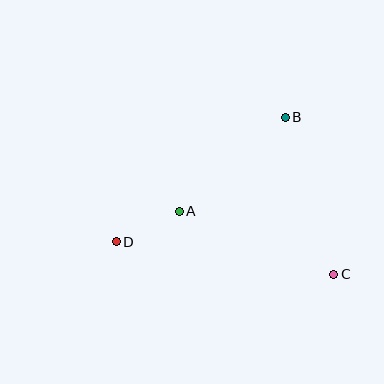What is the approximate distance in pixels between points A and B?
The distance between A and B is approximately 142 pixels.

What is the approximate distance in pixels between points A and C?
The distance between A and C is approximately 167 pixels.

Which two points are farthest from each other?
Points C and D are farthest from each other.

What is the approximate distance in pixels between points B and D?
The distance between B and D is approximately 210 pixels.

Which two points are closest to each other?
Points A and D are closest to each other.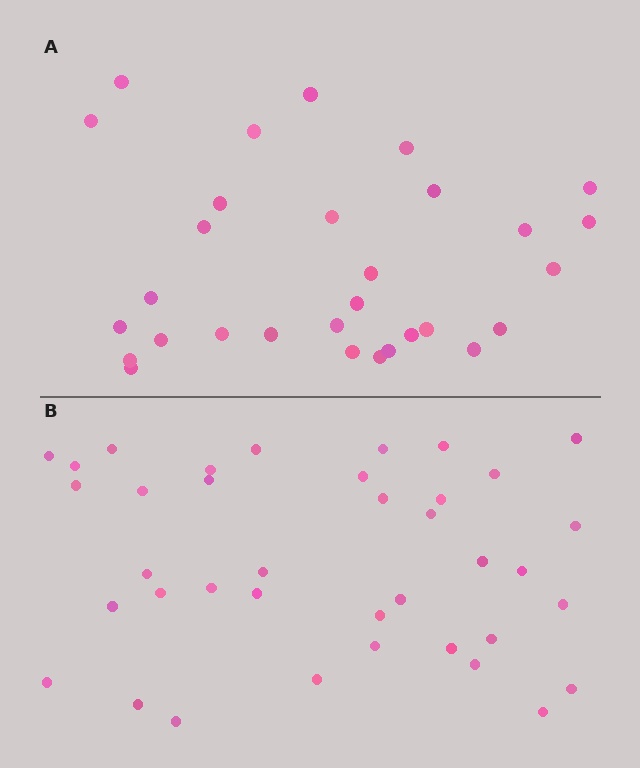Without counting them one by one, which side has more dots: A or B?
Region B (the bottom region) has more dots.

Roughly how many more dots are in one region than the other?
Region B has roughly 8 or so more dots than region A.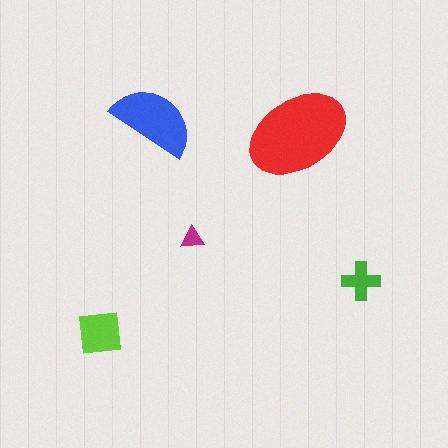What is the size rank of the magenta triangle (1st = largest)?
5th.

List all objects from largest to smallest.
The red ellipse, the blue semicircle, the lime square, the green cross, the magenta triangle.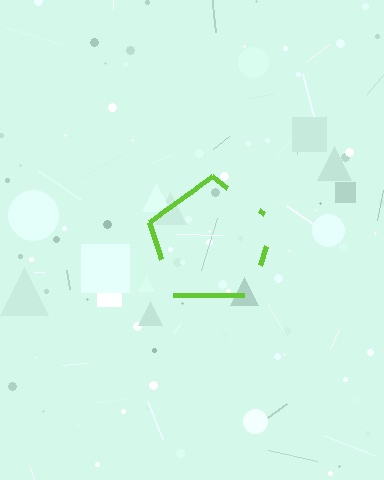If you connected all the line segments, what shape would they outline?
They would outline a pentagon.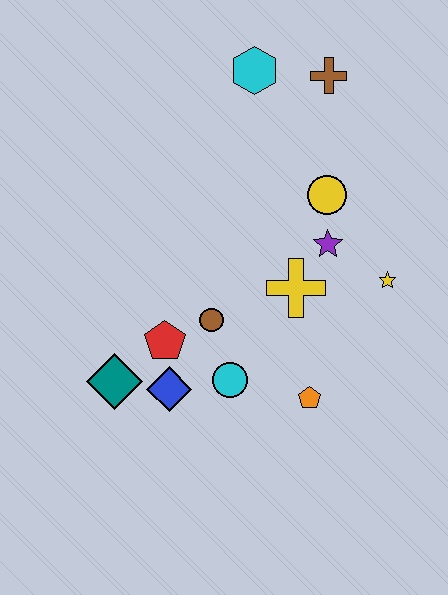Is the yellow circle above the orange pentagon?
Yes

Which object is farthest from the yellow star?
The teal diamond is farthest from the yellow star.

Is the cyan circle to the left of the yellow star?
Yes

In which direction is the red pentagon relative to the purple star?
The red pentagon is to the left of the purple star.